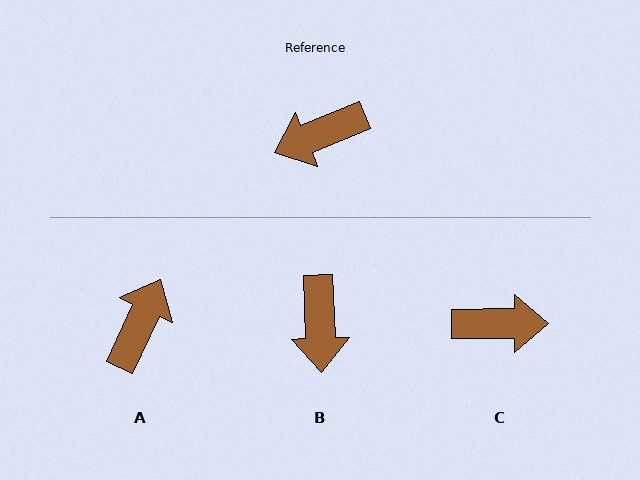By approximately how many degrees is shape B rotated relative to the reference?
Approximately 70 degrees counter-clockwise.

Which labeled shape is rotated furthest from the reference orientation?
C, about 158 degrees away.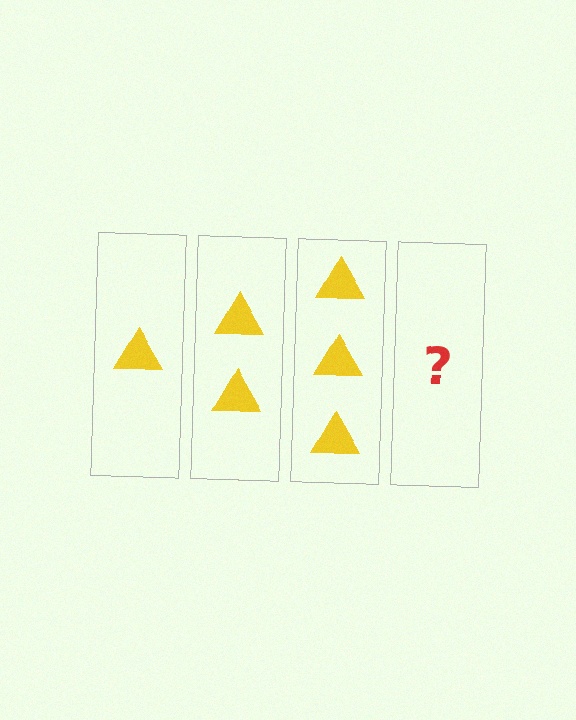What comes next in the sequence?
The next element should be 4 triangles.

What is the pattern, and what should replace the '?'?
The pattern is that each step adds one more triangle. The '?' should be 4 triangles.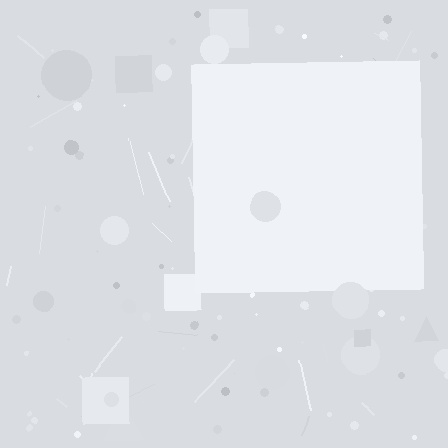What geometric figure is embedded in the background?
A square is embedded in the background.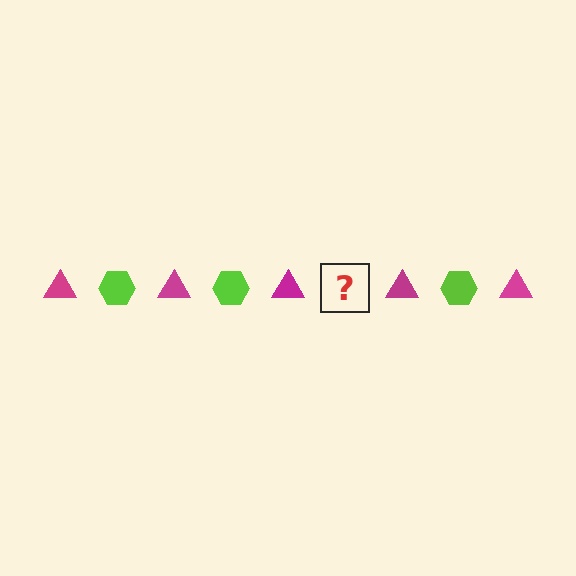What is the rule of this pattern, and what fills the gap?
The rule is that the pattern alternates between magenta triangle and lime hexagon. The gap should be filled with a lime hexagon.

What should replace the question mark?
The question mark should be replaced with a lime hexagon.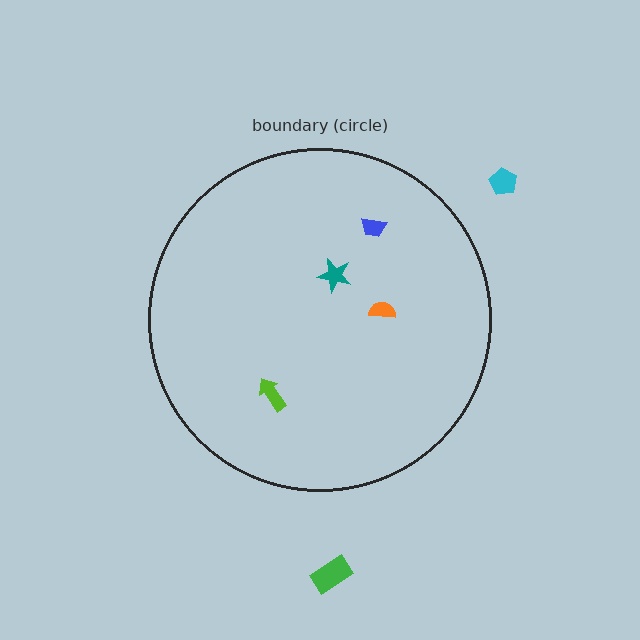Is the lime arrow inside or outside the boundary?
Inside.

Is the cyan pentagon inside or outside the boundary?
Outside.